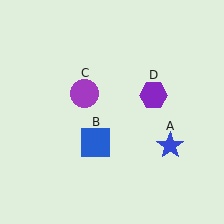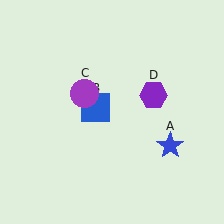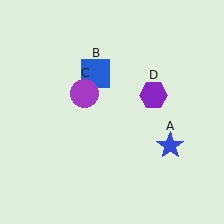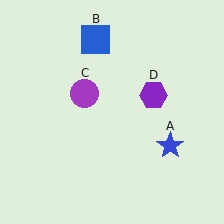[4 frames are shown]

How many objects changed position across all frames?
1 object changed position: blue square (object B).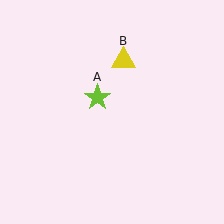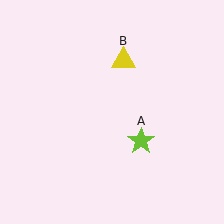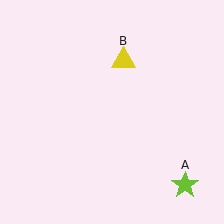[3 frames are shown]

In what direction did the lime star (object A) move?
The lime star (object A) moved down and to the right.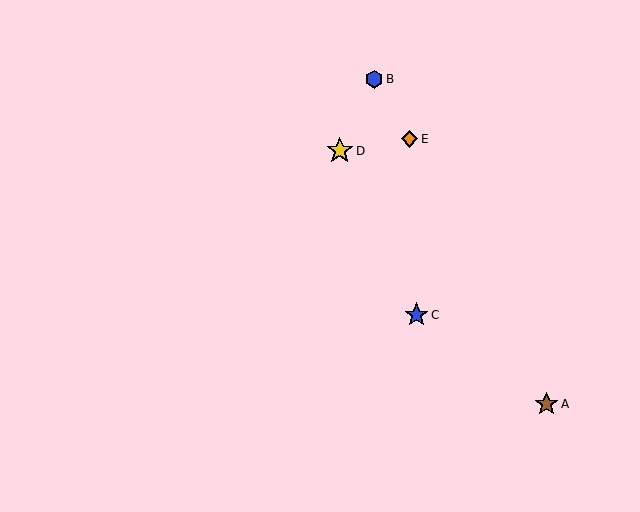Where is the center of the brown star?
The center of the brown star is at (547, 404).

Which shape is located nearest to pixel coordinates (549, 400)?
The brown star (labeled A) at (547, 404) is nearest to that location.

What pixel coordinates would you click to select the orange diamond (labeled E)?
Click at (409, 139) to select the orange diamond E.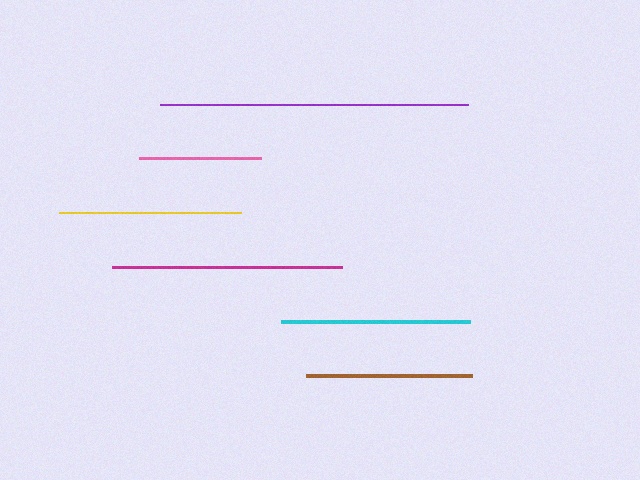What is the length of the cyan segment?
The cyan segment is approximately 189 pixels long.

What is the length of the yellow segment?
The yellow segment is approximately 182 pixels long.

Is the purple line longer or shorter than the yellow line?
The purple line is longer than the yellow line.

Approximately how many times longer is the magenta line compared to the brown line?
The magenta line is approximately 1.4 times the length of the brown line.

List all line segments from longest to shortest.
From longest to shortest: purple, magenta, cyan, yellow, brown, pink.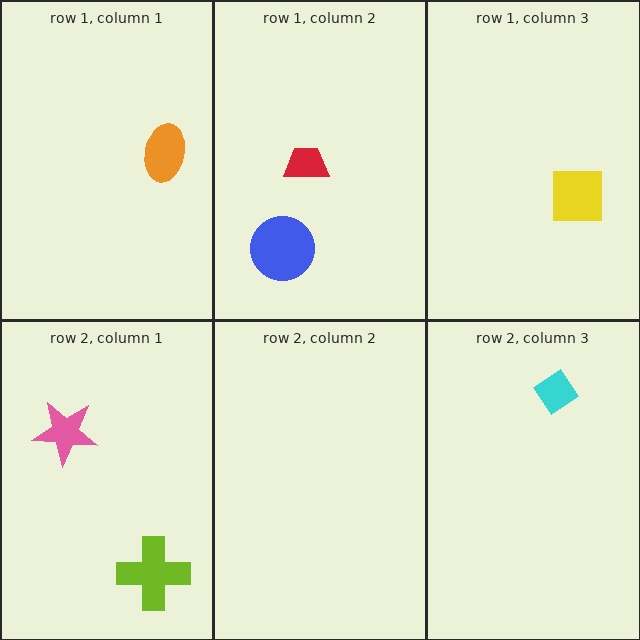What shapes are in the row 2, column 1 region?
The pink star, the lime cross.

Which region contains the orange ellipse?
The row 1, column 1 region.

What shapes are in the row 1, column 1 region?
The orange ellipse.